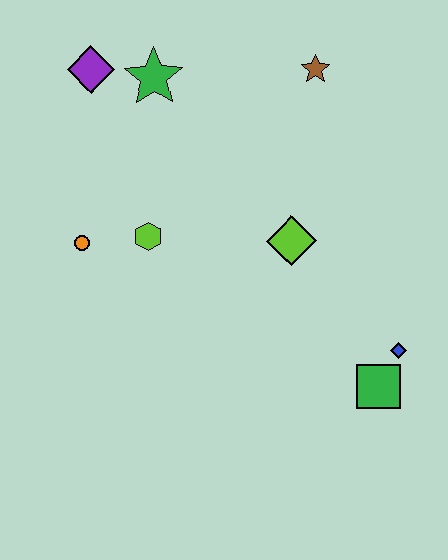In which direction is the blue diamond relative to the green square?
The blue diamond is above the green square.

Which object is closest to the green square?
The blue diamond is closest to the green square.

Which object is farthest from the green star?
The green square is farthest from the green star.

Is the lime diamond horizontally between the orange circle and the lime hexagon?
No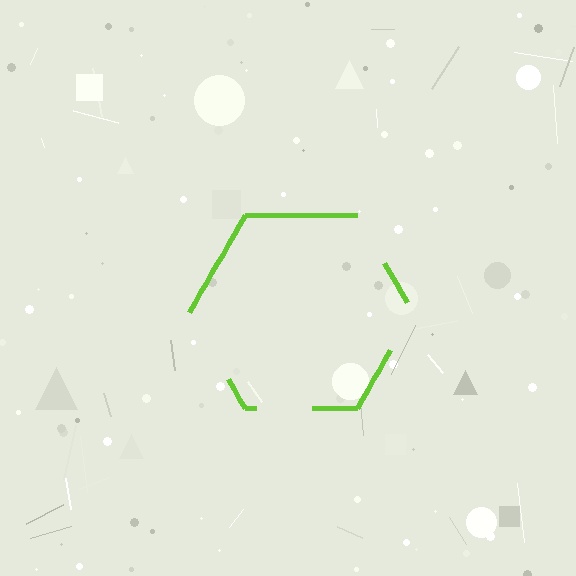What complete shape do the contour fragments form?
The contour fragments form a hexagon.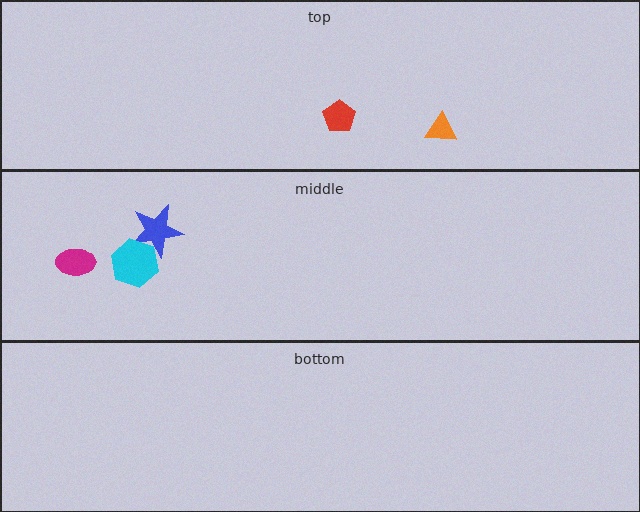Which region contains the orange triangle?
The top region.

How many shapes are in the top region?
2.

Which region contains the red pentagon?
The top region.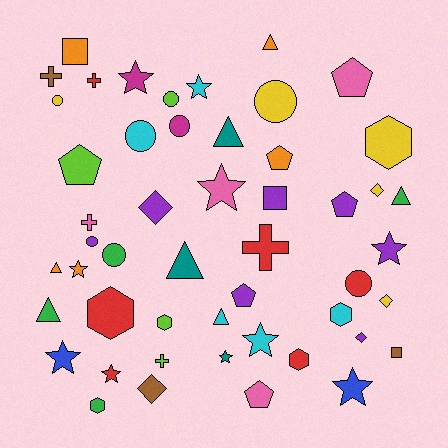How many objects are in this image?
There are 50 objects.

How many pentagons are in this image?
There are 6 pentagons.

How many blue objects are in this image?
There are 2 blue objects.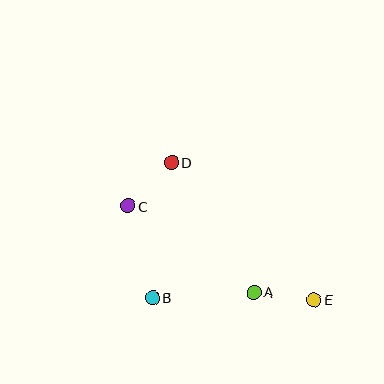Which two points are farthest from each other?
Points C and E are farthest from each other.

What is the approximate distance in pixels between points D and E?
The distance between D and E is approximately 198 pixels.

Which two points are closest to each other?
Points A and E are closest to each other.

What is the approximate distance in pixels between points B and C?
The distance between B and C is approximately 95 pixels.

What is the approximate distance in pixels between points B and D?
The distance between B and D is approximately 137 pixels.